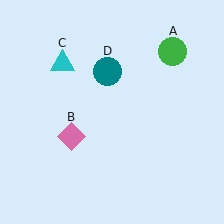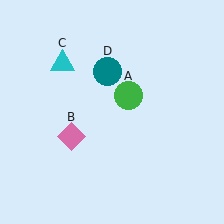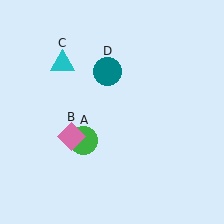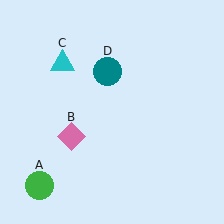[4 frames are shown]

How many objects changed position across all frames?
1 object changed position: green circle (object A).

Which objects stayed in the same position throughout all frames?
Pink diamond (object B) and cyan triangle (object C) and teal circle (object D) remained stationary.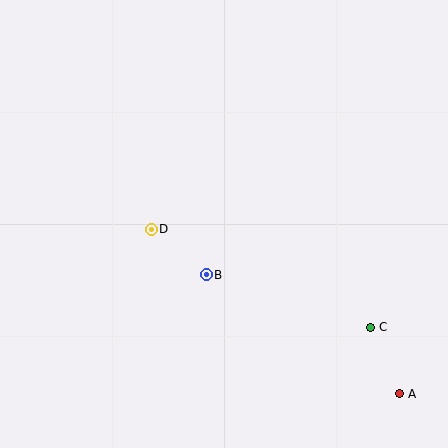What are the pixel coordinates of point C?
Point C is at (371, 327).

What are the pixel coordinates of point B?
Point B is at (206, 275).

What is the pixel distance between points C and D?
The distance between C and D is 240 pixels.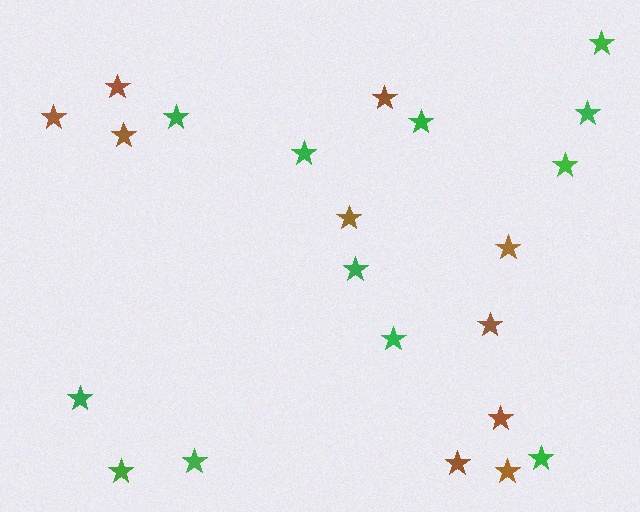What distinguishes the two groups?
There are 2 groups: one group of green stars (12) and one group of brown stars (10).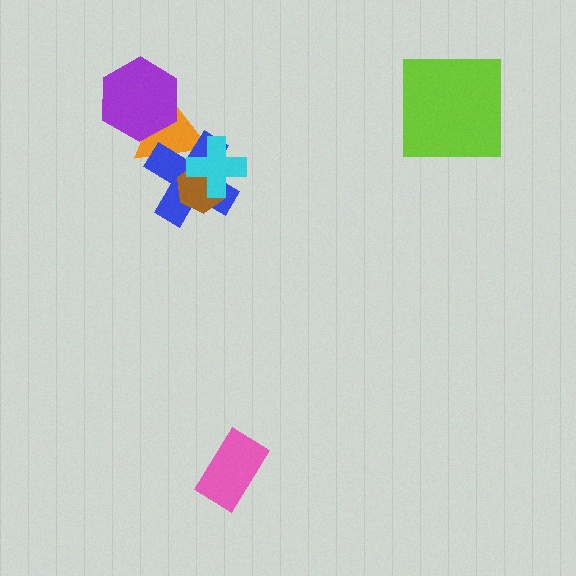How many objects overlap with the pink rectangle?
0 objects overlap with the pink rectangle.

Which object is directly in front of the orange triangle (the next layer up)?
The blue cross is directly in front of the orange triangle.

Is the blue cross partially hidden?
Yes, it is partially covered by another shape.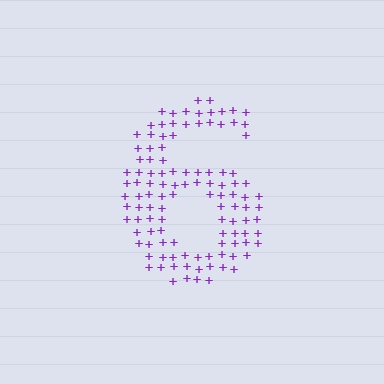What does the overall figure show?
The overall figure shows the digit 6.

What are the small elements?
The small elements are plus signs.